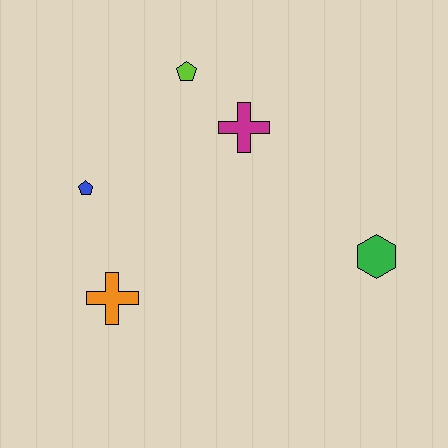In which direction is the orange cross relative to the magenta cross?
The orange cross is below the magenta cross.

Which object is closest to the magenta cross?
The lime pentagon is closest to the magenta cross.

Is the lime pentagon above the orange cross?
Yes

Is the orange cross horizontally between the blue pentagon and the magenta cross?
Yes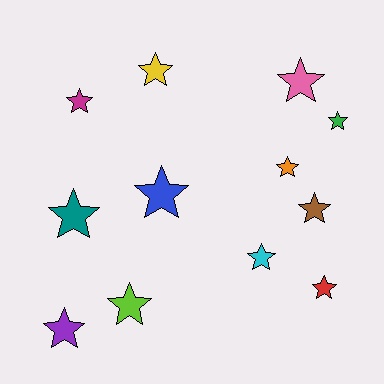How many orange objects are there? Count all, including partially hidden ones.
There is 1 orange object.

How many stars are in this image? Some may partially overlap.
There are 12 stars.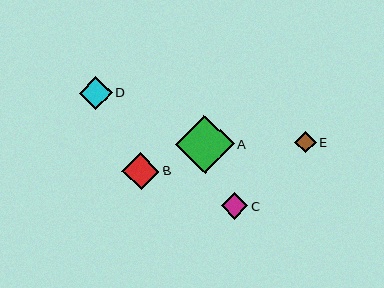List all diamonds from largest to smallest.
From largest to smallest: A, B, D, C, E.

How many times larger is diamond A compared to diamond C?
Diamond A is approximately 2.2 times the size of diamond C.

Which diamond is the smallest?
Diamond E is the smallest with a size of approximately 22 pixels.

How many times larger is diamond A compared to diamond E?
Diamond A is approximately 2.7 times the size of diamond E.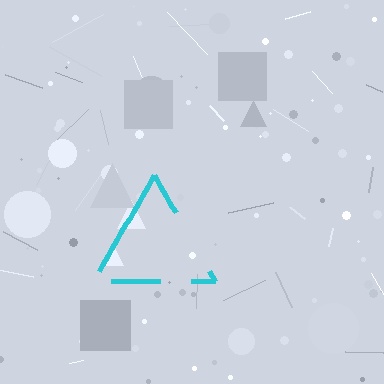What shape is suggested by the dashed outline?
The dashed outline suggests a triangle.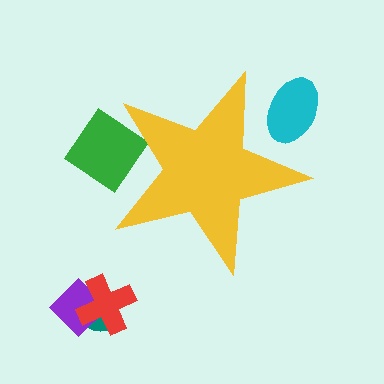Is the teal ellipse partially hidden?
No, the teal ellipse is fully visible.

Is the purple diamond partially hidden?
No, the purple diamond is fully visible.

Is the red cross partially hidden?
No, the red cross is fully visible.